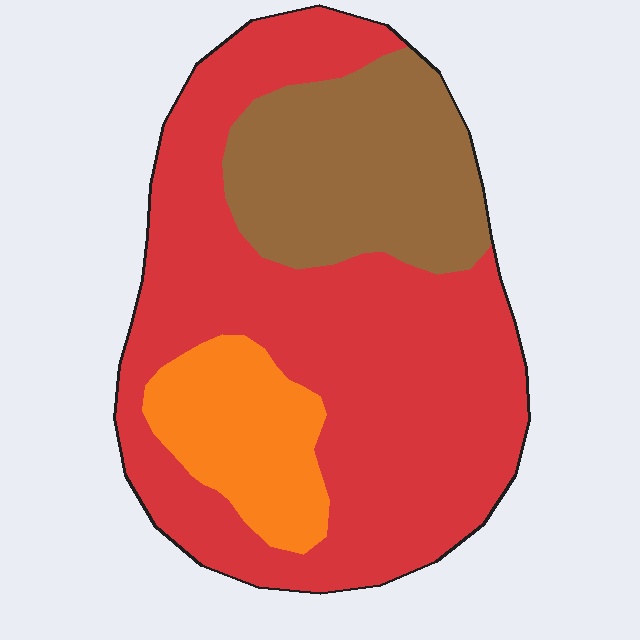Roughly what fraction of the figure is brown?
Brown covers 24% of the figure.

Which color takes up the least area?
Orange, at roughly 15%.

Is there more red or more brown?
Red.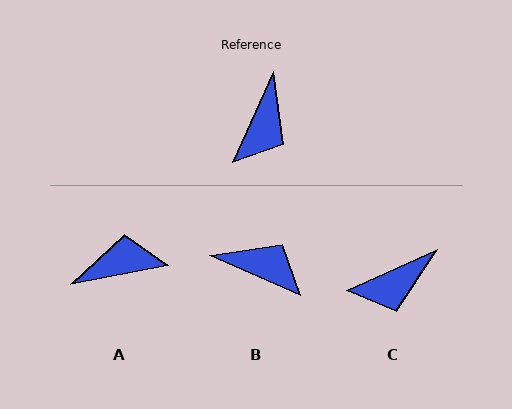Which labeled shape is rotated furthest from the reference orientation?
A, about 125 degrees away.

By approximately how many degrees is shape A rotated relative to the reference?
Approximately 125 degrees counter-clockwise.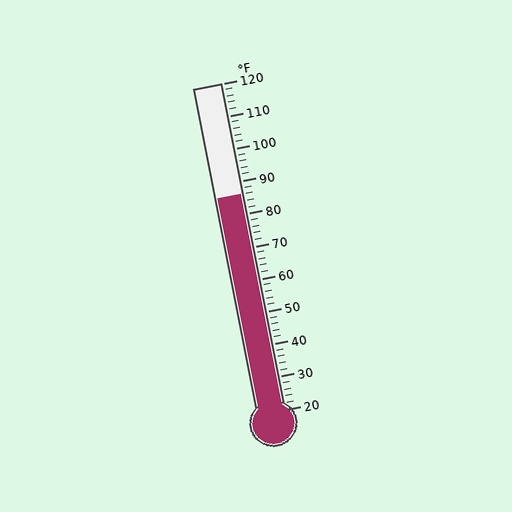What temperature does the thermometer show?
The thermometer shows approximately 86°F.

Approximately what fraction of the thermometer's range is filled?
The thermometer is filled to approximately 65% of its range.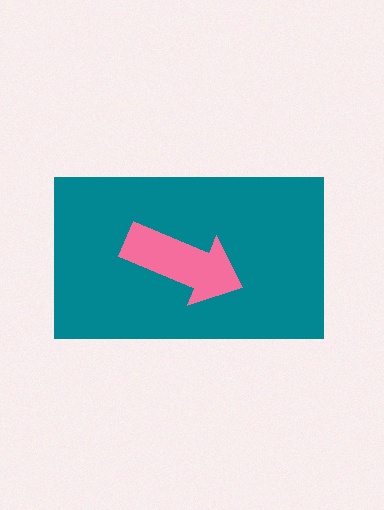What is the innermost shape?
The pink arrow.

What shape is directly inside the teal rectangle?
The pink arrow.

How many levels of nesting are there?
2.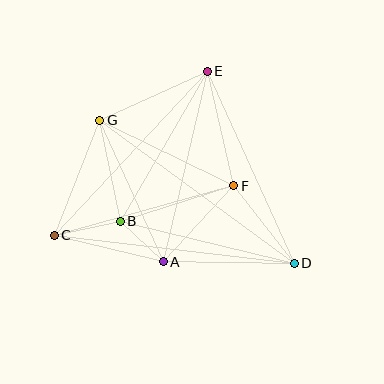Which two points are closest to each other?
Points A and B are closest to each other.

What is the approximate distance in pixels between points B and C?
The distance between B and C is approximately 68 pixels.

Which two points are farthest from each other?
Points C and D are farthest from each other.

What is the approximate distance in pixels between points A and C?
The distance between A and C is approximately 113 pixels.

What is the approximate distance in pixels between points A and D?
The distance between A and D is approximately 131 pixels.